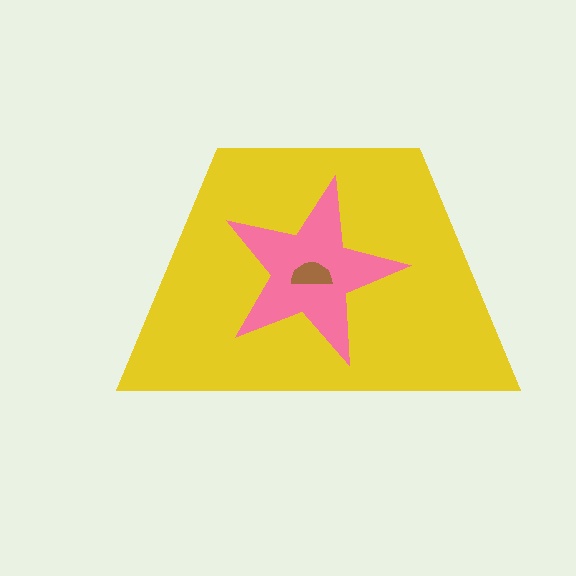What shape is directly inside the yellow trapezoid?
The pink star.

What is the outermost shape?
The yellow trapezoid.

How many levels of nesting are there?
3.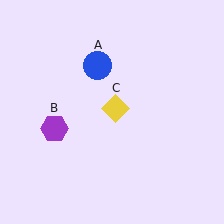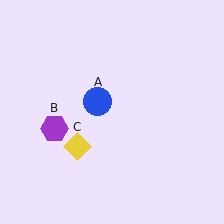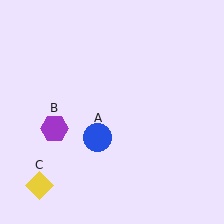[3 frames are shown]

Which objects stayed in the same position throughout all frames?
Purple hexagon (object B) remained stationary.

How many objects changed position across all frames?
2 objects changed position: blue circle (object A), yellow diamond (object C).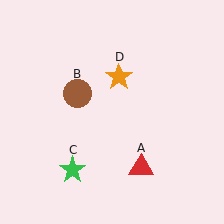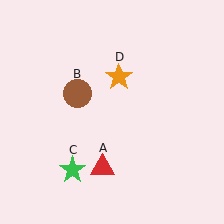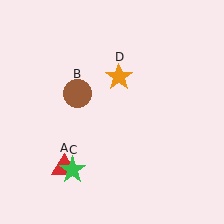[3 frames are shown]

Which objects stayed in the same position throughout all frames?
Brown circle (object B) and green star (object C) and orange star (object D) remained stationary.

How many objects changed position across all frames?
1 object changed position: red triangle (object A).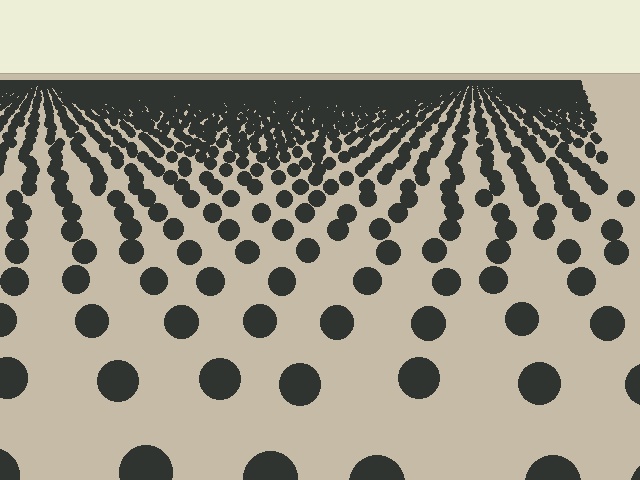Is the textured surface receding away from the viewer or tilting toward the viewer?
The surface is receding away from the viewer. Texture elements get smaller and denser toward the top.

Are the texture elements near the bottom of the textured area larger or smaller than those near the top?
Larger. Near the bottom, elements are closer to the viewer and appear at a bigger on-screen size.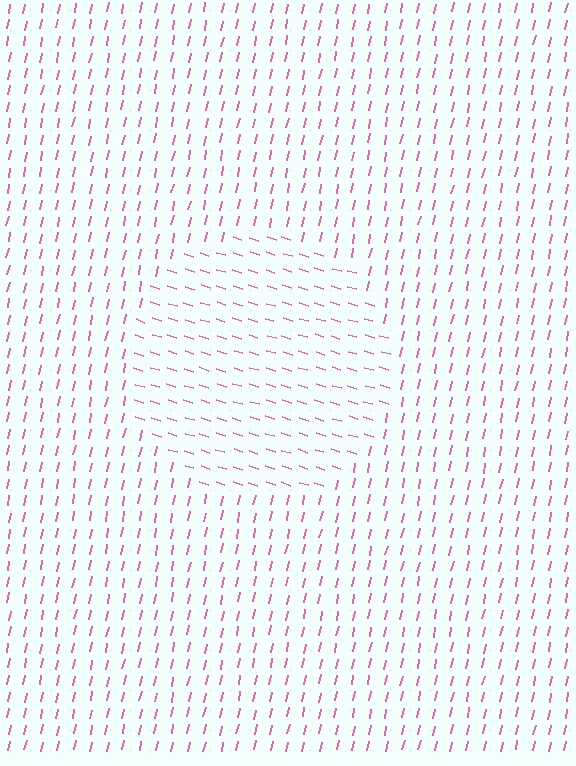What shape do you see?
I see a circle.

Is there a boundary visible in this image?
Yes, there is a texture boundary formed by a change in line orientation.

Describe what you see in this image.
The image is filled with small pink line segments. A circle region in the image has lines oriented differently from the surrounding lines, creating a visible texture boundary.